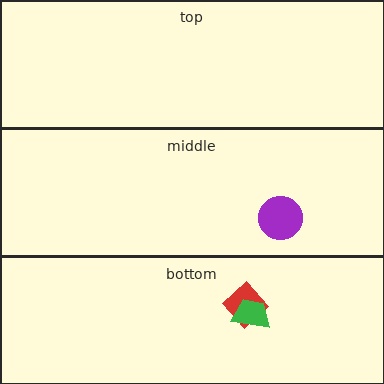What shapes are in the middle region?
The purple circle.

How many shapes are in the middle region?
1.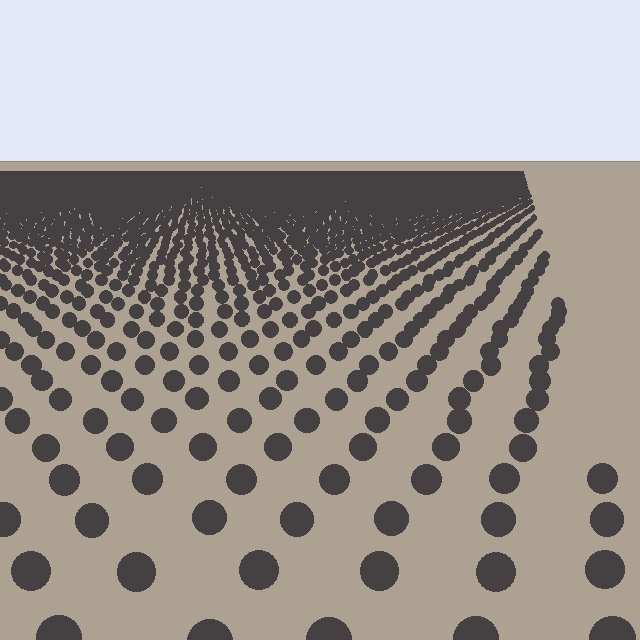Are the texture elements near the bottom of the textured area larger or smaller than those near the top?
Larger. Near the bottom, elements are closer to the viewer and appear at a bigger on-screen size.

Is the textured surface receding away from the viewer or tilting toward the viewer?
The surface is receding away from the viewer. Texture elements get smaller and denser toward the top.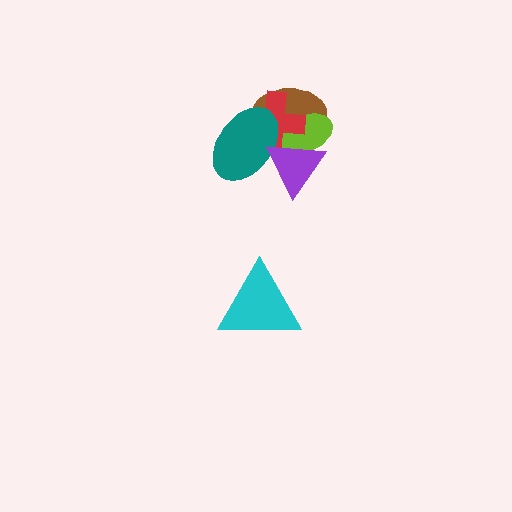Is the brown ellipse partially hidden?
Yes, it is partially covered by another shape.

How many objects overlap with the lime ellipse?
4 objects overlap with the lime ellipse.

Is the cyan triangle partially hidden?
No, no other shape covers it.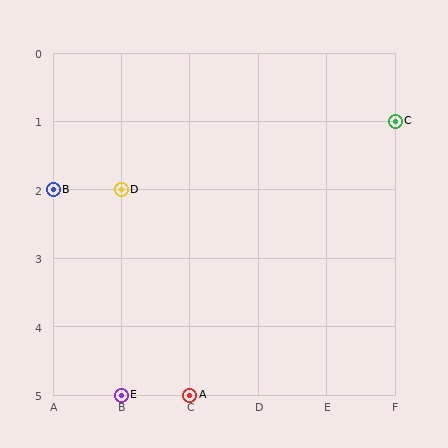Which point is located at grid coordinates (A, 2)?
Point B is at (A, 2).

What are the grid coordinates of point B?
Point B is at grid coordinates (A, 2).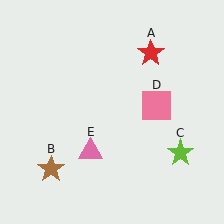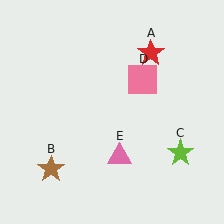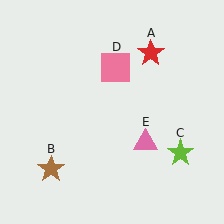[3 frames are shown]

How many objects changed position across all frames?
2 objects changed position: pink square (object D), pink triangle (object E).